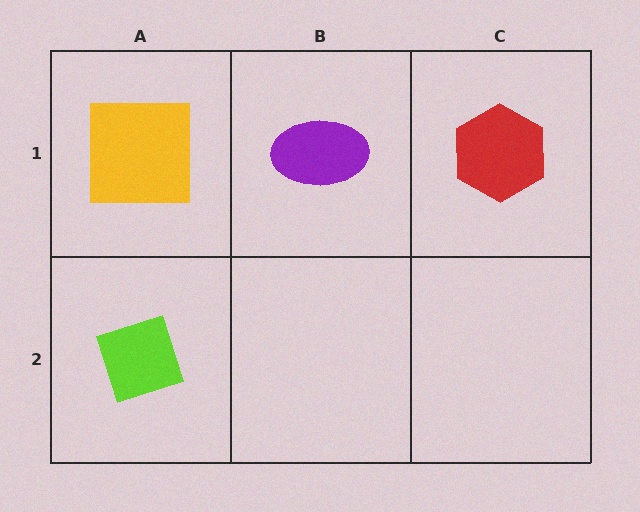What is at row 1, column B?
A purple ellipse.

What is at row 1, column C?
A red hexagon.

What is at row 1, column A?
A yellow square.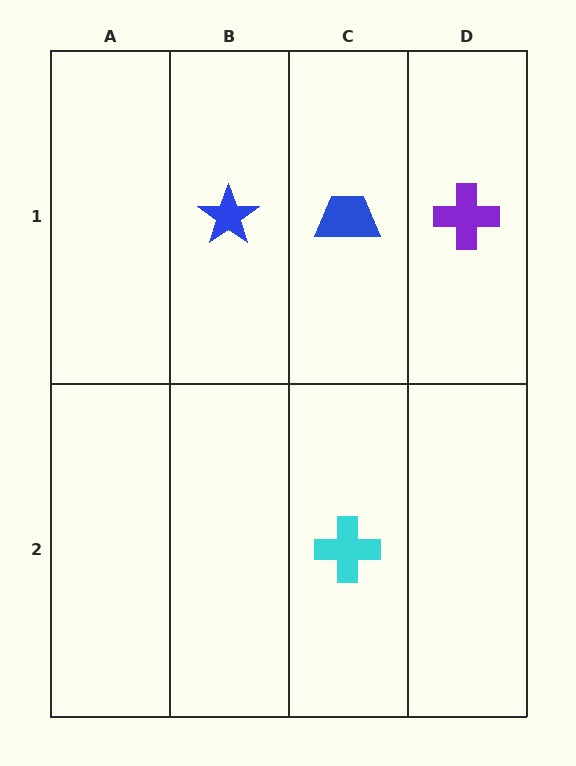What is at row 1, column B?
A blue star.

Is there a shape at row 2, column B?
No, that cell is empty.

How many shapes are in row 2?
1 shape.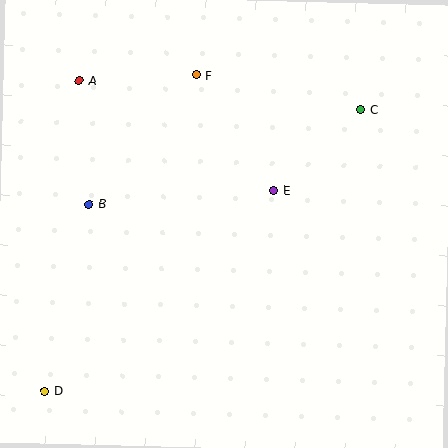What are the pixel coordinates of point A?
Point A is at (79, 81).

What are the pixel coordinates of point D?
Point D is at (45, 391).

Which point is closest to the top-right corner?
Point C is closest to the top-right corner.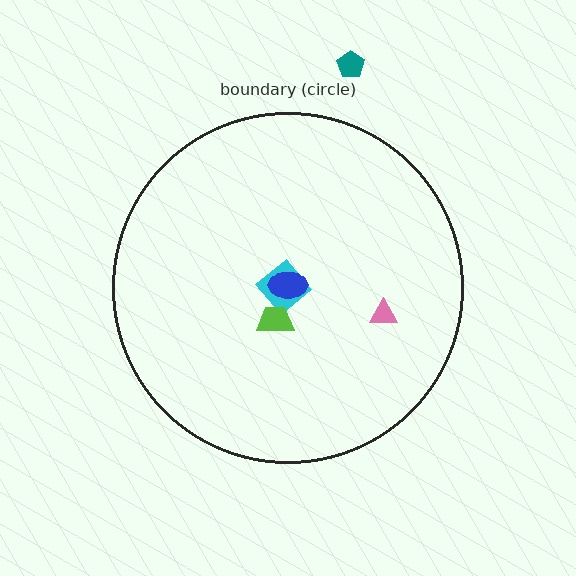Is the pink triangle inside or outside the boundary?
Inside.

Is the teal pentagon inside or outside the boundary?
Outside.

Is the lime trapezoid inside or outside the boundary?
Inside.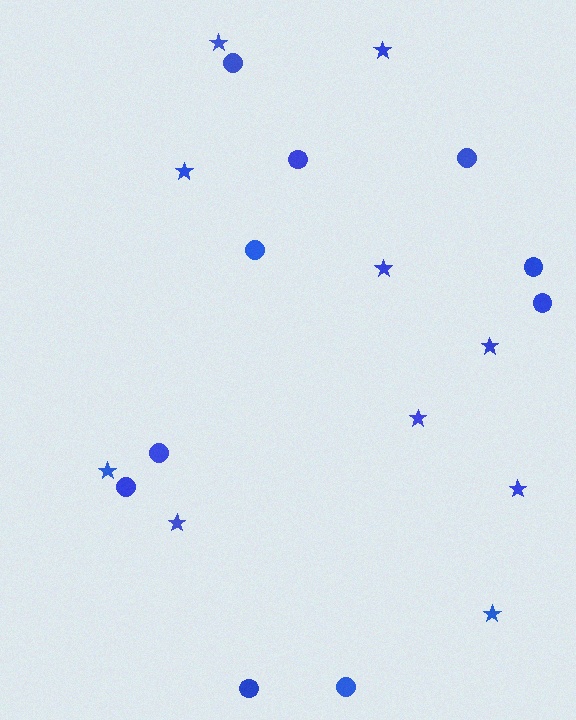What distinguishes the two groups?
There are 2 groups: one group of circles (10) and one group of stars (10).